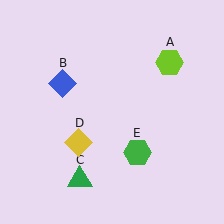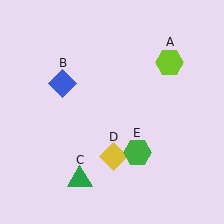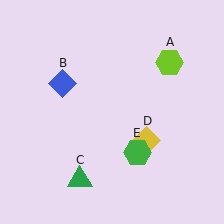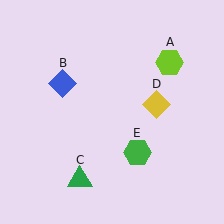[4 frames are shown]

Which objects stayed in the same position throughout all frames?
Lime hexagon (object A) and blue diamond (object B) and green triangle (object C) and green hexagon (object E) remained stationary.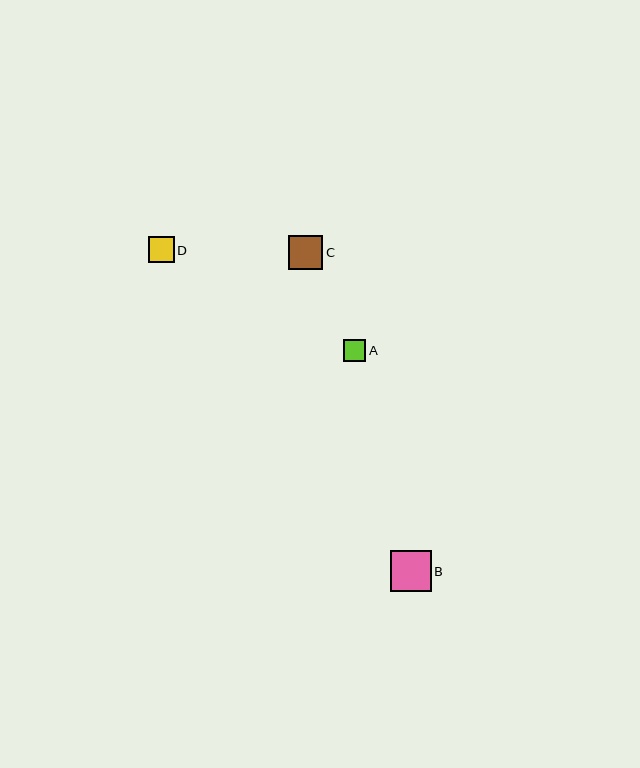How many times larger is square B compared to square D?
Square B is approximately 1.6 times the size of square D.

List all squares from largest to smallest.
From largest to smallest: B, C, D, A.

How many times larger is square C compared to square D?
Square C is approximately 1.3 times the size of square D.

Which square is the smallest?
Square A is the smallest with a size of approximately 22 pixels.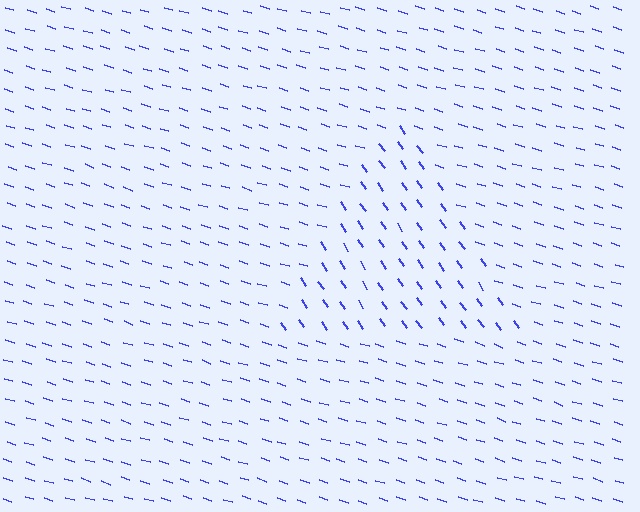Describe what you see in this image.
The image is filled with small blue line segments. A triangle region in the image has lines oriented differently from the surrounding lines, creating a visible texture boundary.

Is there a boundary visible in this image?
Yes, there is a texture boundary formed by a change in line orientation.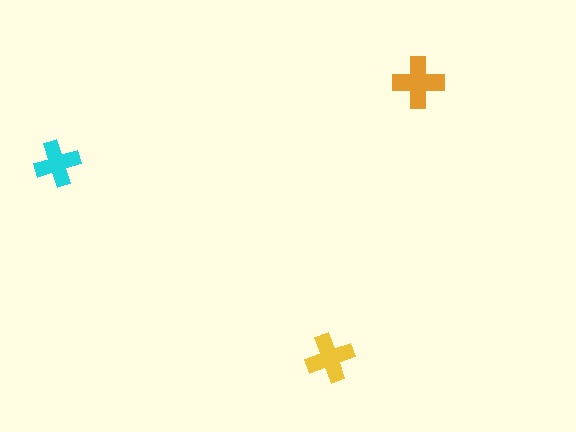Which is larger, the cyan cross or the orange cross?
The orange one.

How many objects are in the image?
There are 3 objects in the image.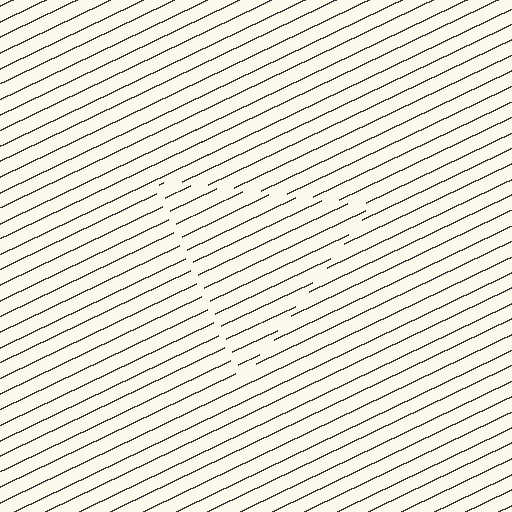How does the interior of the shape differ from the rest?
The interior of the shape contains the same grating, shifted by half a period — the contour is defined by the phase discontinuity where line-ends from the inner and outer gratings abut.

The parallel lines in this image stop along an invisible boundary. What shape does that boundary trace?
An illusory triangle. The interior of the shape contains the same grating, shifted by half a period — the contour is defined by the phase discontinuity where line-ends from the inner and outer gratings abut.